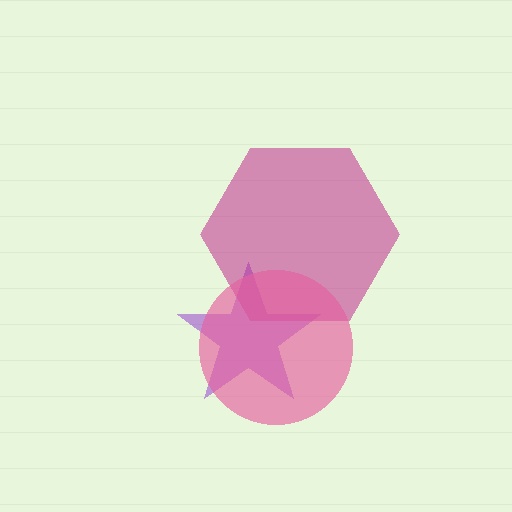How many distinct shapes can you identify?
There are 3 distinct shapes: a purple star, a magenta hexagon, a pink circle.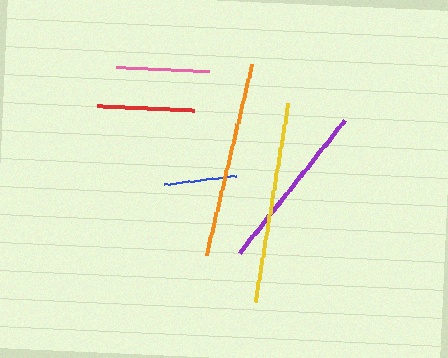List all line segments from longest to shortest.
From longest to shortest: yellow, orange, purple, red, pink, blue.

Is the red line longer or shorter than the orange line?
The orange line is longer than the red line.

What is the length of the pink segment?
The pink segment is approximately 93 pixels long.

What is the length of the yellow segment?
The yellow segment is approximately 201 pixels long.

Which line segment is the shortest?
The blue line is the shortest at approximately 72 pixels.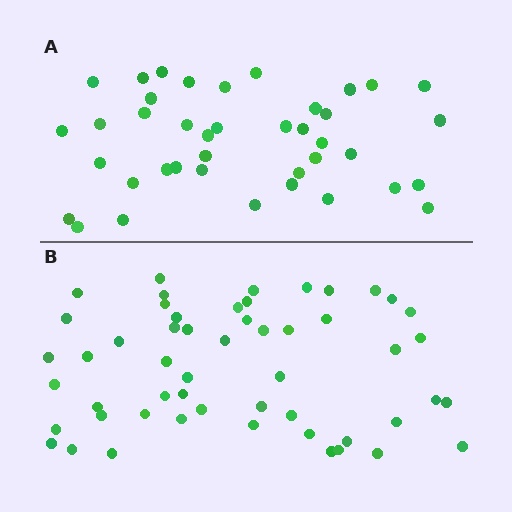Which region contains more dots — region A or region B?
Region B (the bottom region) has more dots.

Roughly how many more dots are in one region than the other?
Region B has approximately 15 more dots than region A.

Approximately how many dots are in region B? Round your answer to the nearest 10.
About 50 dots. (The exact count is 53, which rounds to 50.)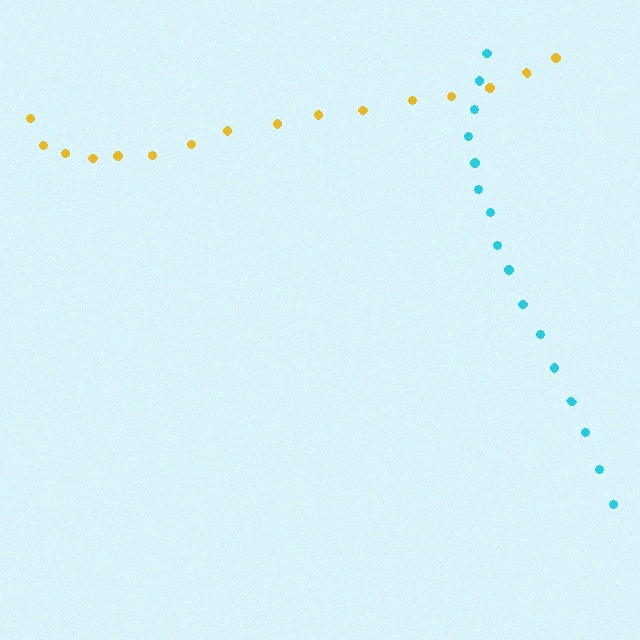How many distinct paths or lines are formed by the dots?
There are 2 distinct paths.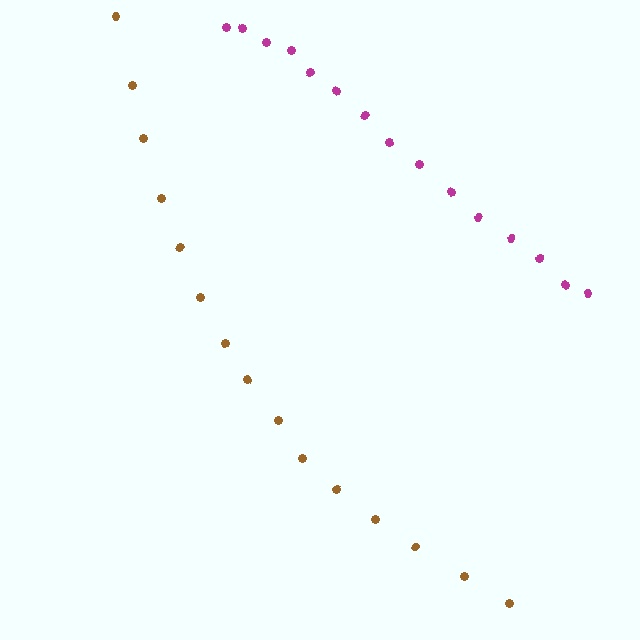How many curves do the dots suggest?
There are 2 distinct paths.